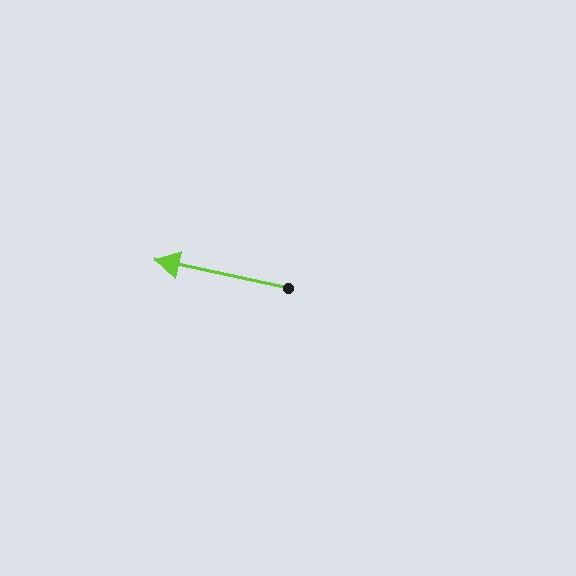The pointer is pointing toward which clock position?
Roughly 9 o'clock.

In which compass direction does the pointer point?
West.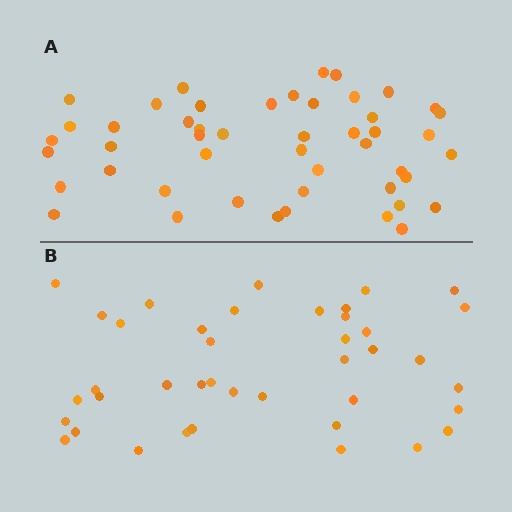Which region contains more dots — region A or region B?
Region A (the top region) has more dots.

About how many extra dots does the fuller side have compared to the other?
Region A has roughly 8 or so more dots than region B.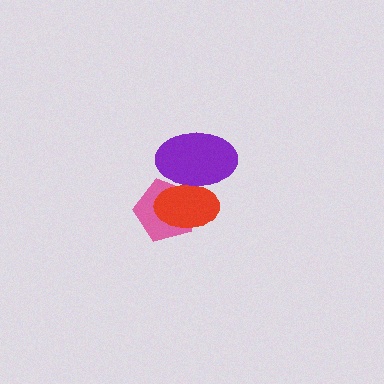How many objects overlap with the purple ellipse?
2 objects overlap with the purple ellipse.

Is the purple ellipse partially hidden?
No, no other shape covers it.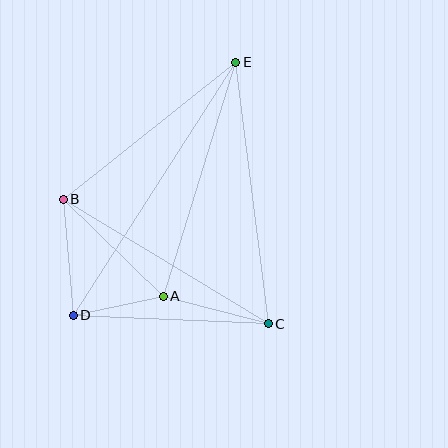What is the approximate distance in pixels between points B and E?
The distance between B and E is approximately 221 pixels.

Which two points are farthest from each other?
Points D and E are farthest from each other.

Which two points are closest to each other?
Points A and D are closest to each other.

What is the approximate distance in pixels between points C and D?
The distance between C and D is approximately 195 pixels.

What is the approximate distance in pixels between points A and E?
The distance between A and E is approximately 245 pixels.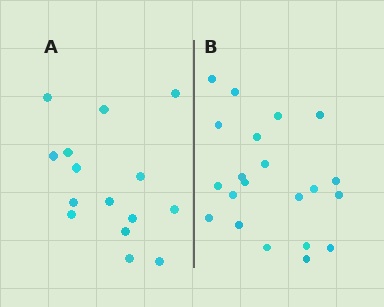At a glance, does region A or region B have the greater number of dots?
Region B (the right region) has more dots.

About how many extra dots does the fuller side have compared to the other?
Region B has about 6 more dots than region A.